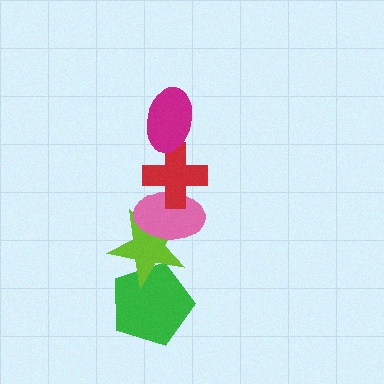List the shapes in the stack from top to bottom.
From top to bottom: the magenta ellipse, the red cross, the pink ellipse, the lime star, the green pentagon.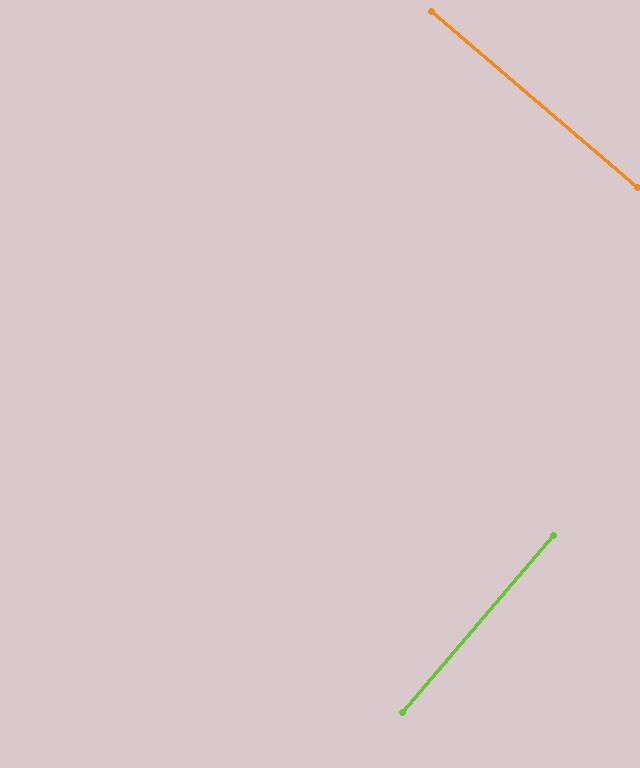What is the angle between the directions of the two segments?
Approximately 90 degrees.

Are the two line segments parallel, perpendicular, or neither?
Perpendicular — they meet at approximately 90°.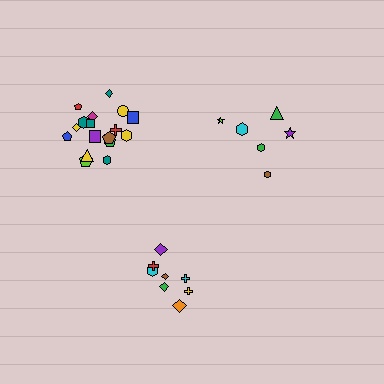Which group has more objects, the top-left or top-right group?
The top-left group.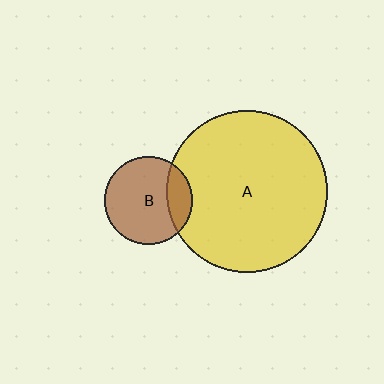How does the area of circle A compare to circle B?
Approximately 3.4 times.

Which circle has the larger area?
Circle A (yellow).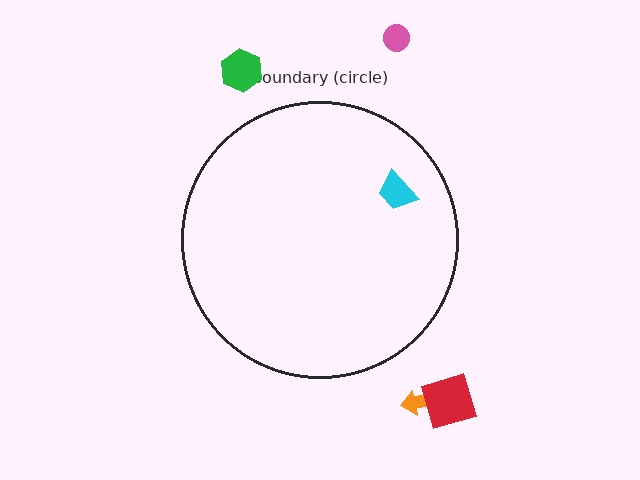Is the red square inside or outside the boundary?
Outside.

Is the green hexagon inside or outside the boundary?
Outside.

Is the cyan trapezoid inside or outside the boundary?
Inside.